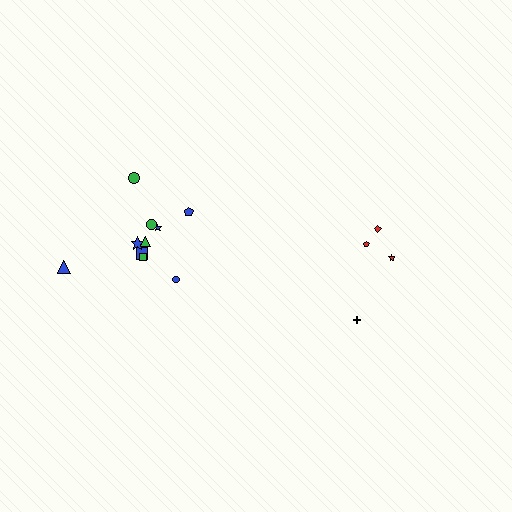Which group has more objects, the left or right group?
The left group.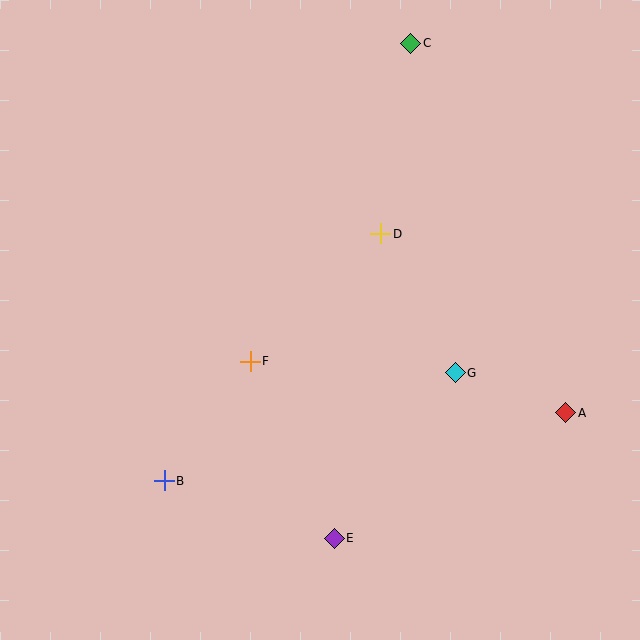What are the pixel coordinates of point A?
Point A is at (566, 413).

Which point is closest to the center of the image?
Point F at (250, 361) is closest to the center.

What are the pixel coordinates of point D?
Point D is at (381, 234).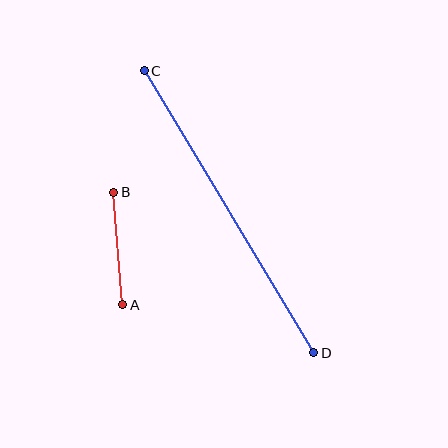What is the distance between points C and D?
The distance is approximately 329 pixels.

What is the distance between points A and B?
The distance is approximately 113 pixels.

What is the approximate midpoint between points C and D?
The midpoint is at approximately (229, 212) pixels.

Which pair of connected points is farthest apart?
Points C and D are farthest apart.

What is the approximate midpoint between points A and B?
The midpoint is at approximately (118, 248) pixels.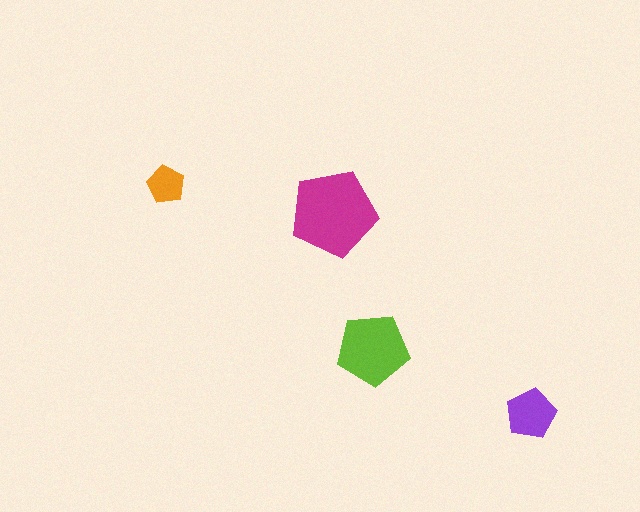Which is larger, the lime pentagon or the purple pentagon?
The lime one.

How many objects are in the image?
There are 4 objects in the image.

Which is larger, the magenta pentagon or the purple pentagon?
The magenta one.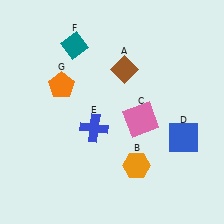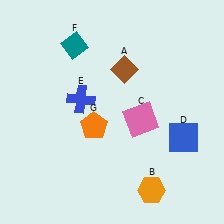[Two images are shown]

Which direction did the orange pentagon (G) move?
The orange pentagon (G) moved down.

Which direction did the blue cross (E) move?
The blue cross (E) moved up.